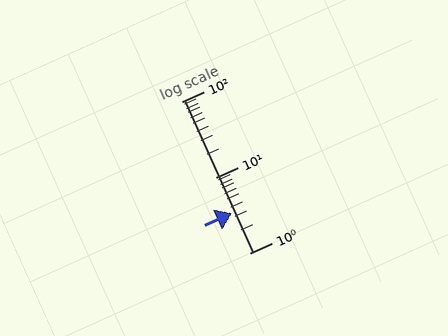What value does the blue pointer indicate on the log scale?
The pointer indicates approximately 3.3.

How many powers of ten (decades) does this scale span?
The scale spans 2 decades, from 1 to 100.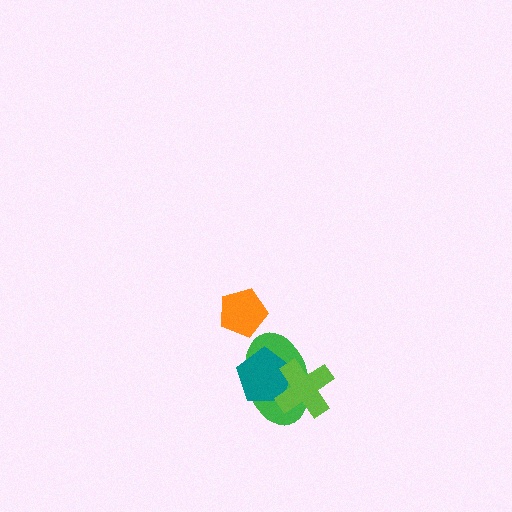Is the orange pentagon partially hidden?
No, no other shape covers it.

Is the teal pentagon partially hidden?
Yes, it is partially covered by another shape.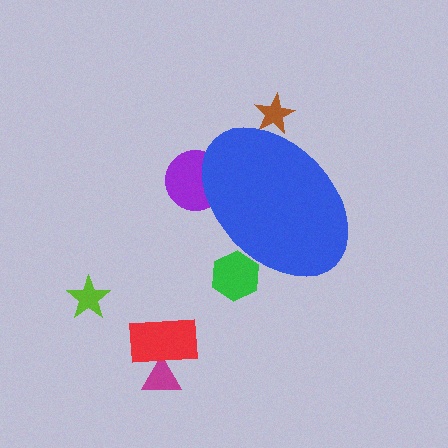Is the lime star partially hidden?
No, the lime star is fully visible.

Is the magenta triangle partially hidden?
No, the magenta triangle is fully visible.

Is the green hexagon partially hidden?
Yes, the green hexagon is partially hidden behind the blue ellipse.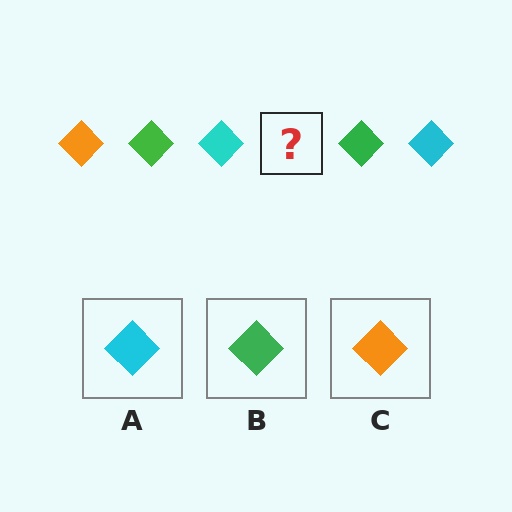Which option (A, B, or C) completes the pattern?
C.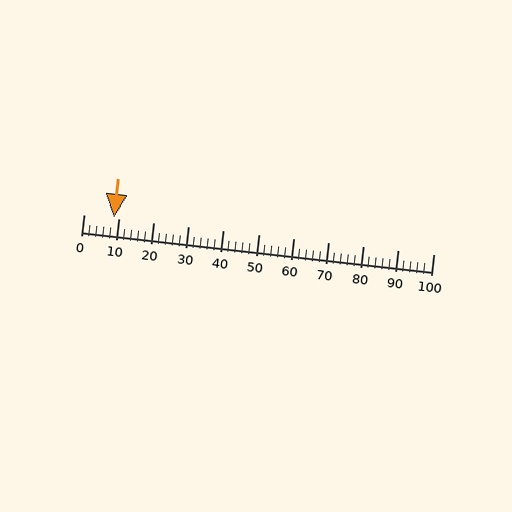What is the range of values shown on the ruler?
The ruler shows values from 0 to 100.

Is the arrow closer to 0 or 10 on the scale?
The arrow is closer to 10.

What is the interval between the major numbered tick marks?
The major tick marks are spaced 10 units apart.